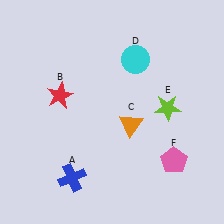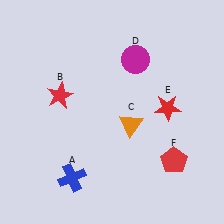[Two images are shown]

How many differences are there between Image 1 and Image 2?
There are 3 differences between the two images.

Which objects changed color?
D changed from cyan to magenta. E changed from lime to red. F changed from pink to red.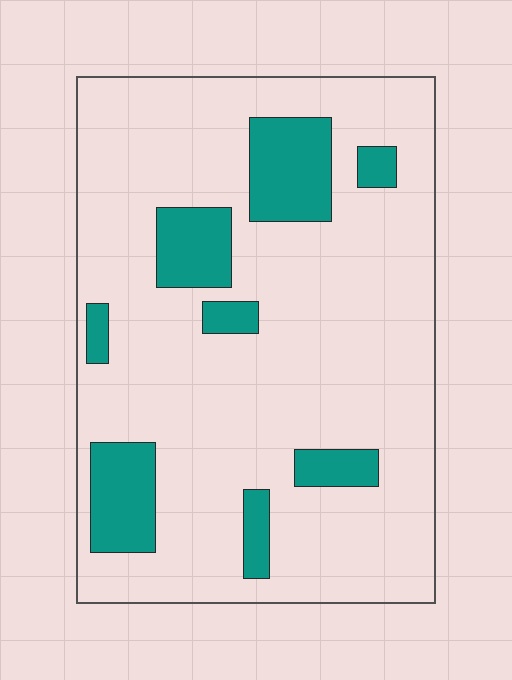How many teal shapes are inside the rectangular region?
8.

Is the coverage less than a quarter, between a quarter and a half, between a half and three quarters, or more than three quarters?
Less than a quarter.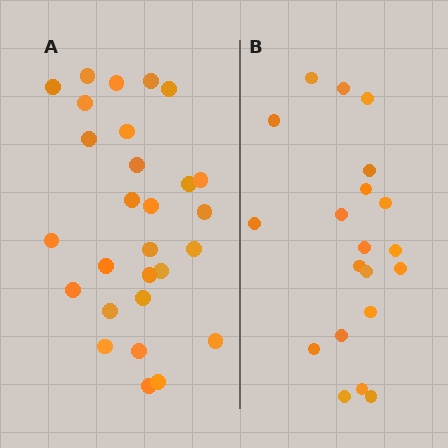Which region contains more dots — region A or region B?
Region A (the left region) has more dots.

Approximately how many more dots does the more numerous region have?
Region A has roughly 8 or so more dots than region B.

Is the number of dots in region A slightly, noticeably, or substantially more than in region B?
Region A has noticeably more, but not dramatically so. The ratio is roughly 1.4 to 1.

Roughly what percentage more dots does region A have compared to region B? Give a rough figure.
About 40% more.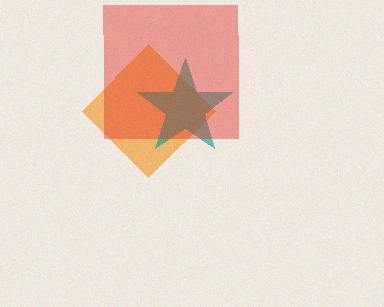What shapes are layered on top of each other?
The layered shapes are: an orange diamond, a teal star, a red square.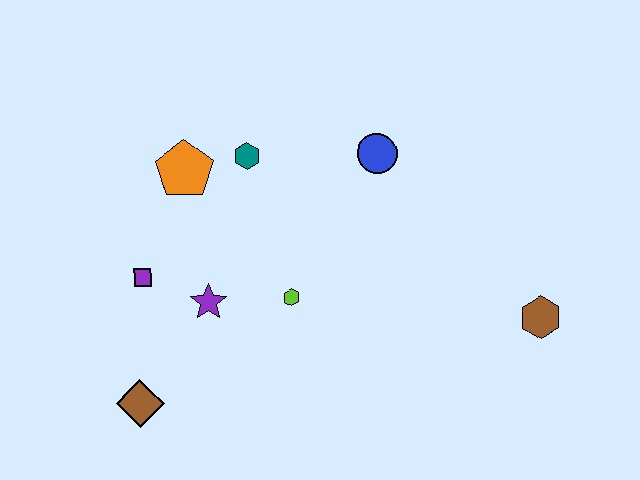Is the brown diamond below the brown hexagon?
Yes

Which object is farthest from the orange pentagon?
The brown hexagon is farthest from the orange pentagon.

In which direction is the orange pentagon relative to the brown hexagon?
The orange pentagon is to the left of the brown hexagon.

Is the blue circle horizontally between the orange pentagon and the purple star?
No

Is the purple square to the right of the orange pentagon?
No